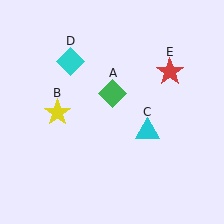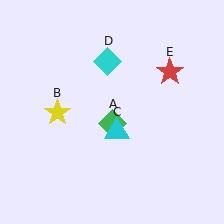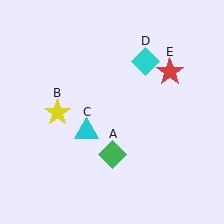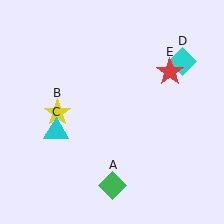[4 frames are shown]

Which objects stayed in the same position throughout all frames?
Yellow star (object B) and red star (object E) remained stationary.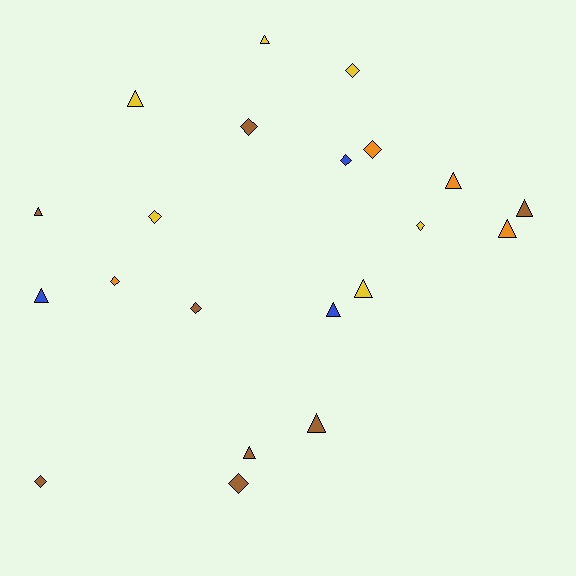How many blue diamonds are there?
There is 1 blue diamond.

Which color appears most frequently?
Brown, with 8 objects.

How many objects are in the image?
There are 21 objects.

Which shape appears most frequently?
Triangle, with 11 objects.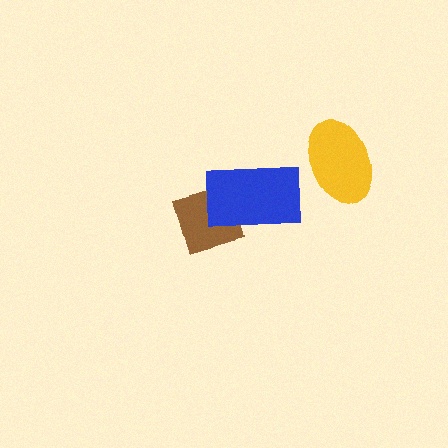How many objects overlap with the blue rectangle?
1 object overlaps with the blue rectangle.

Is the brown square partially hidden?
Yes, it is partially covered by another shape.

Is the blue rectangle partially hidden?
No, no other shape covers it.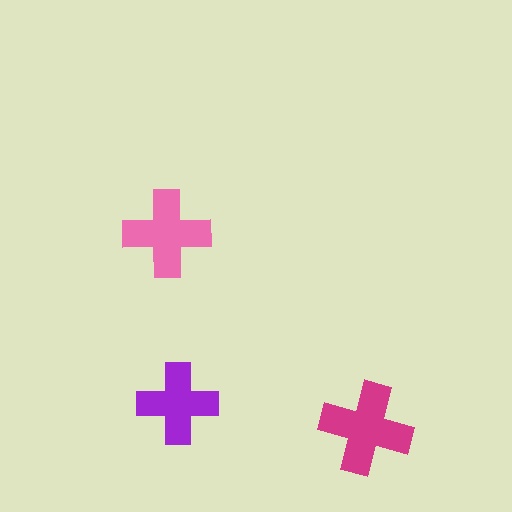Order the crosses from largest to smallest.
the magenta one, the pink one, the purple one.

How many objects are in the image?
There are 3 objects in the image.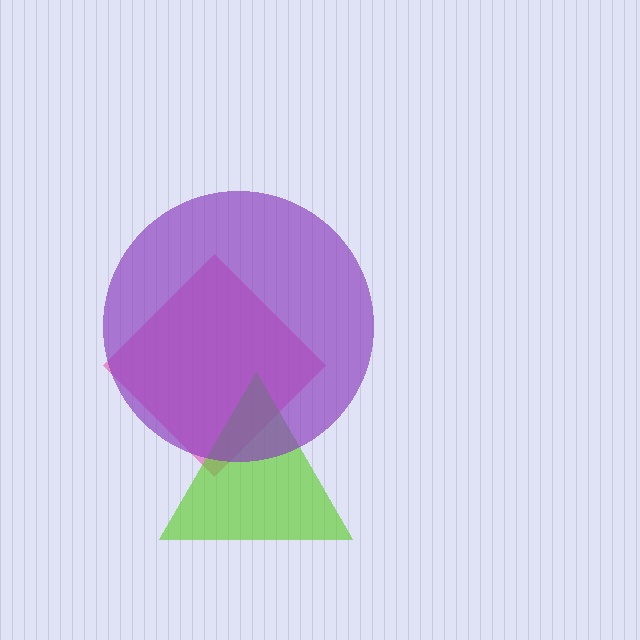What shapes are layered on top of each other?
The layered shapes are: a pink diamond, a lime triangle, a purple circle.